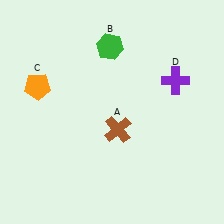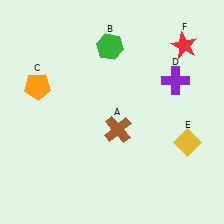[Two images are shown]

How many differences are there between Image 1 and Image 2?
There are 2 differences between the two images.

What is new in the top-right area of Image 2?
A red star (F) was added in the top-right area of Image 2.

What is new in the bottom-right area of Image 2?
A yellow diamond (E) was added in the bottom-right area of Image 2.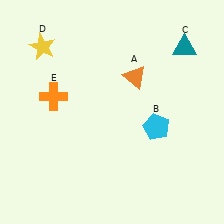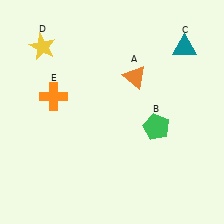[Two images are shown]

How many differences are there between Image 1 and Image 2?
There is 1 difference between the two images.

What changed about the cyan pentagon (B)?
In Image 1, B is cyan. In Image 2, it changed to green.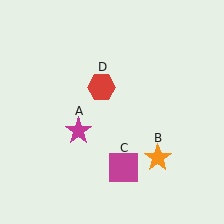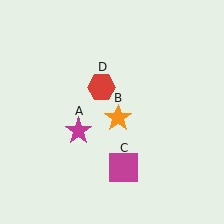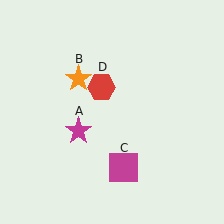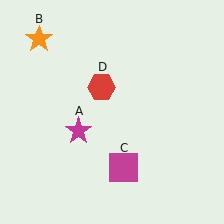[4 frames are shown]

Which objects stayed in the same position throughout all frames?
Magenta star (object A) and magenta square (object C) and red hexagon (object D) remained stationary.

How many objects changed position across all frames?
1 object changed position: orange star (object B).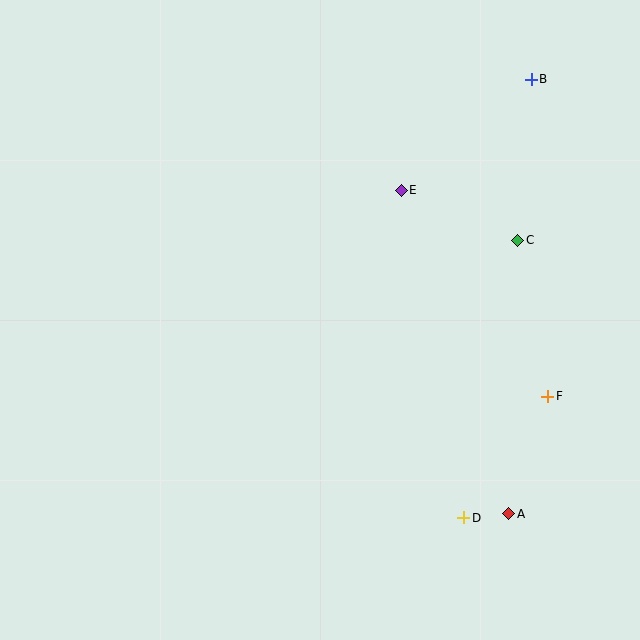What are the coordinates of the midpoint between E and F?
The midpoint between E and F is at (475, 293).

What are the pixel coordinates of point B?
Point B is at (531, 79).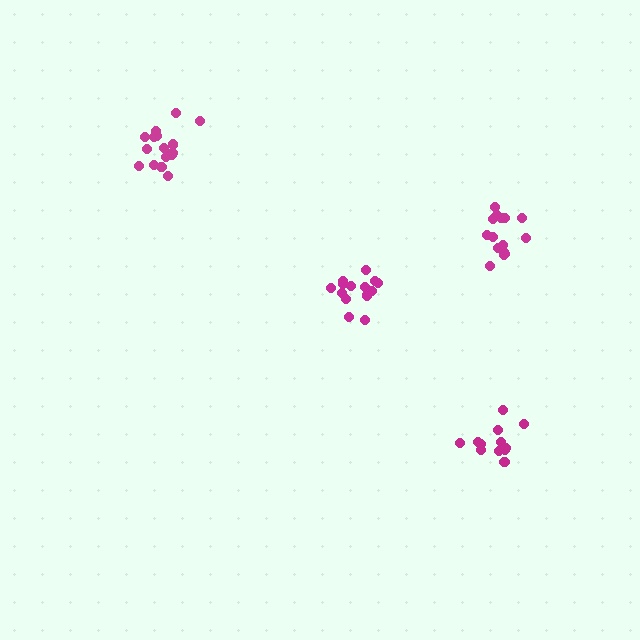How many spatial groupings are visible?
There are 4 spatial groupings.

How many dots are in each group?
Group 1: 15 dots, Group 2: 12 dots, Group 3: 14 dots, Group 4: 16 dots (57 total).